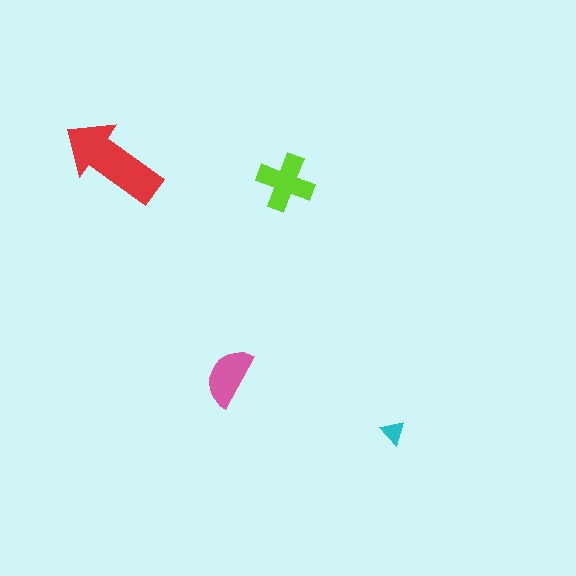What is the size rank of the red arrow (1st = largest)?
1st.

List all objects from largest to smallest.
The red arrow, the lime cross, the pink semicircle, the cyan triangle.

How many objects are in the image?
There are 4 objects in the image.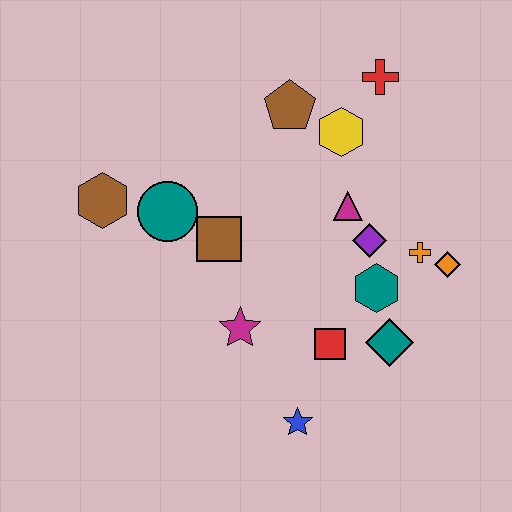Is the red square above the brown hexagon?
No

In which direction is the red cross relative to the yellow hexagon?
The red cross is above the yellow hexagon.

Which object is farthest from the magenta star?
The red cross is farthest from the magenta star.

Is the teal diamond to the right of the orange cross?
No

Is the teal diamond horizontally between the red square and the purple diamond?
No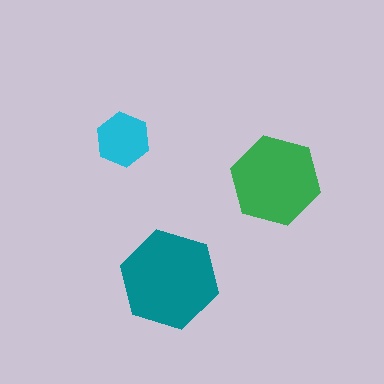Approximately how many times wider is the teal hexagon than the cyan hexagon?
About 2 times wider.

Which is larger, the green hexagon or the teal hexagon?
The teal one.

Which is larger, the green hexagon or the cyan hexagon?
The green one.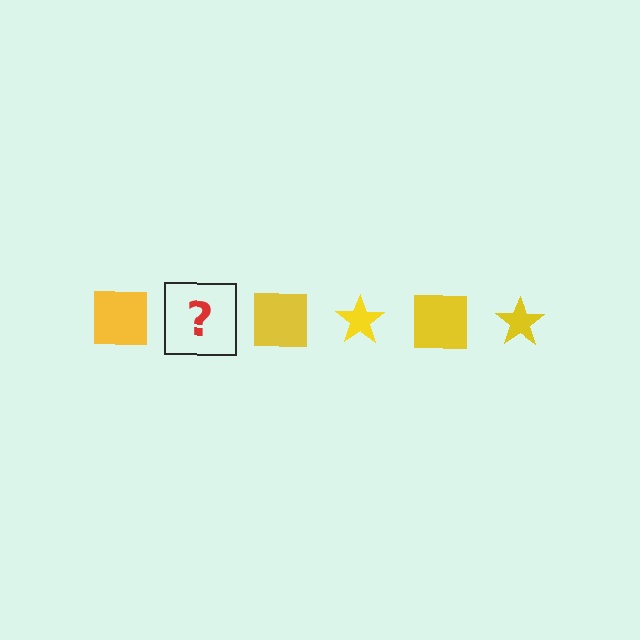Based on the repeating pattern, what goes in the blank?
The blank should be a yellow star.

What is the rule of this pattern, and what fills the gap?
The rule is that the pattern cycles through square, star shapes in yellow. The gap should be filled with a yellow star.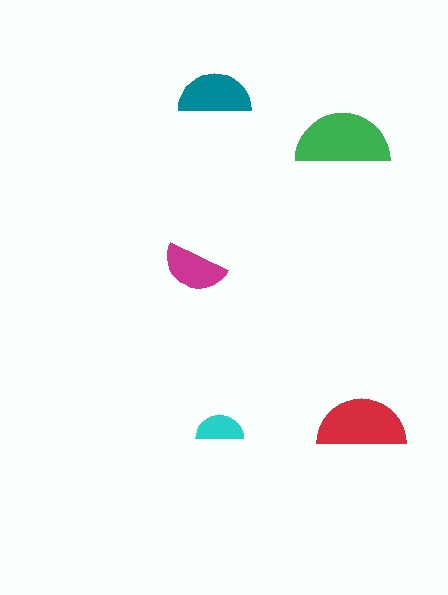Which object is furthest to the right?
The red semicircle is rightmost.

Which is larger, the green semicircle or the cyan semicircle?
The green one.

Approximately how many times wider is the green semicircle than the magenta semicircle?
About 1.5 times wider.